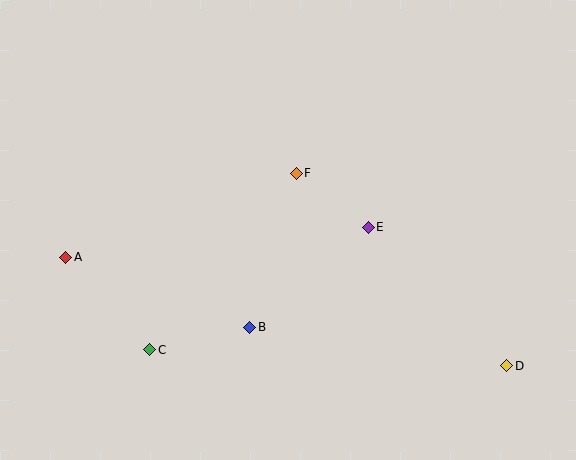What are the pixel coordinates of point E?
Point E is at (368, 227).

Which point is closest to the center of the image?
Point F at (296, 173) is closest to the center.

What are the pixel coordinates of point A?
Point A is at (66, 257).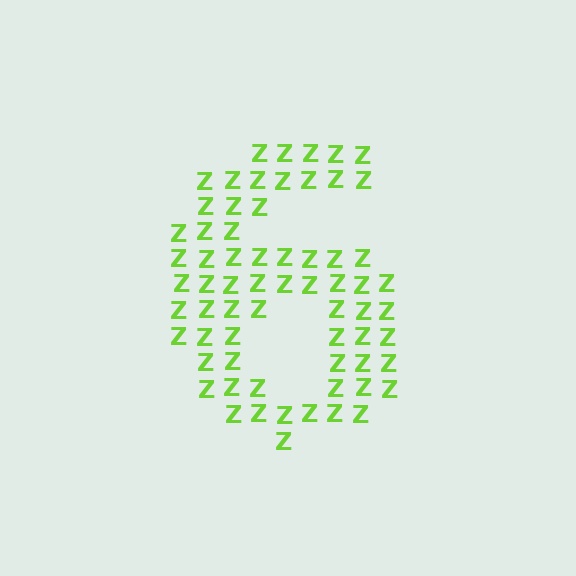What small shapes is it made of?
It is made of small letter Z's.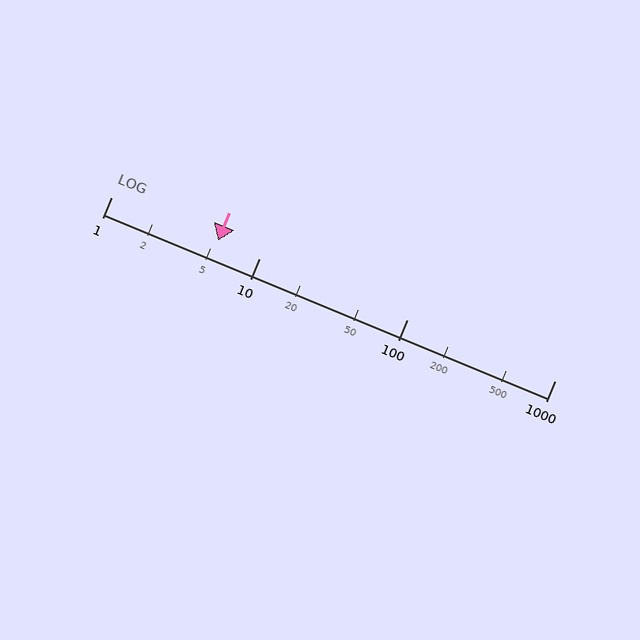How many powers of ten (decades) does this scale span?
The scale spans 3 decades, from 1 to 1000.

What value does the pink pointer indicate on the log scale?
The pointer indicates approximately 5.3.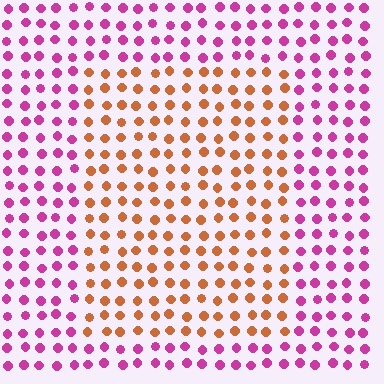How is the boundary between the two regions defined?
The boundary is defined purely by a slight shift in hue (about 64 degrees). Spacing, size, and orientation are identical on both sides.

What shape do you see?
I see a rectangle.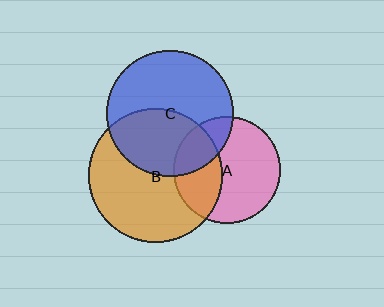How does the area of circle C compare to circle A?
Approximately 1.4 times.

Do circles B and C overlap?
Yes.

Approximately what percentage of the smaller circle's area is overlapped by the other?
Approximately 45%.